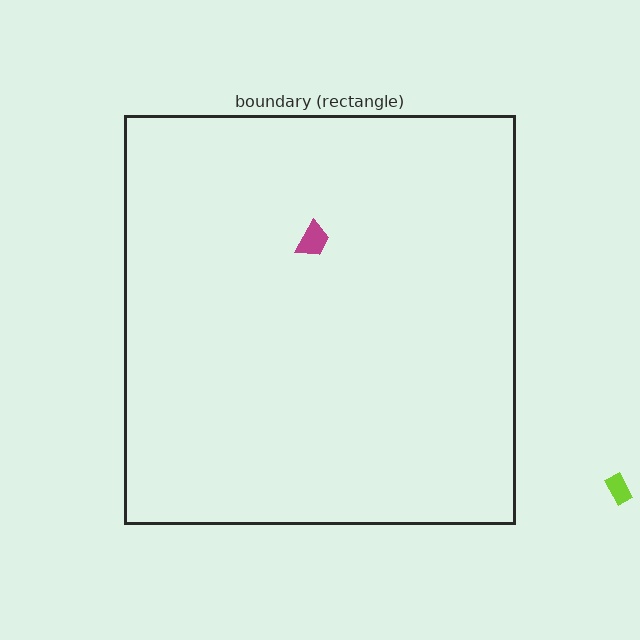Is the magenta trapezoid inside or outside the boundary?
Inside.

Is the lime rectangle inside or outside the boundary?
Outside.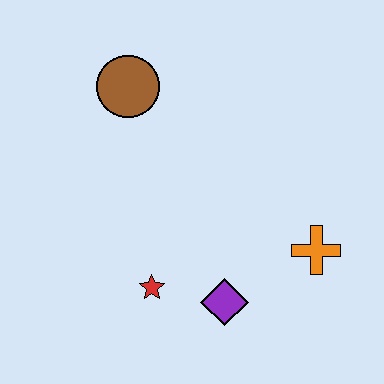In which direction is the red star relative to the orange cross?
The red star is to the left of the orange cross.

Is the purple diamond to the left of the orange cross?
Yes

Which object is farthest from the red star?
The brown circle is farthest from the red star.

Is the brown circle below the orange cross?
No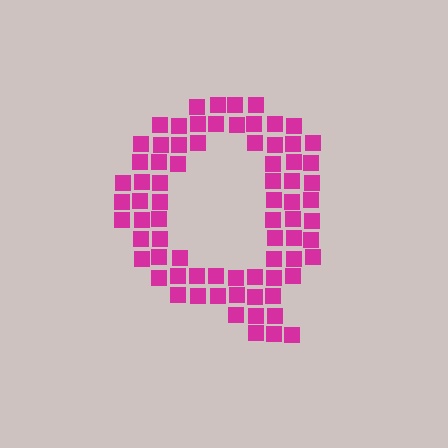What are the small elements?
The small elements are squares.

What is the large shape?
The large shape is the letter Q.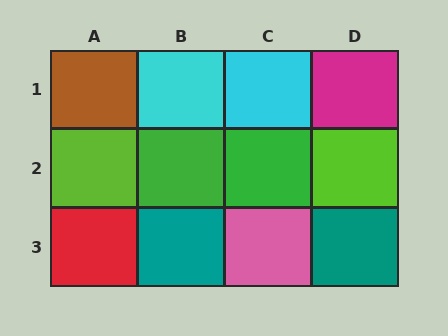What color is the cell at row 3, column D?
Teal.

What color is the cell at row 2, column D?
Lime.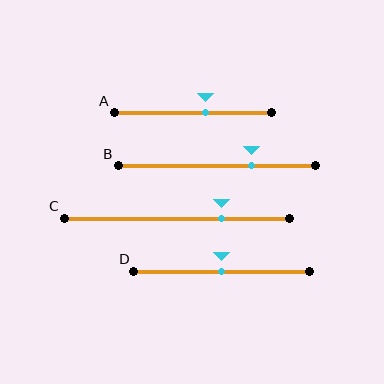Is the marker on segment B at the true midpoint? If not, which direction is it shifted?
No, the marker on segment B is shifted to the right by about 18% of the segment length.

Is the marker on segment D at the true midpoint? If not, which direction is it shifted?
Yes, the marker on segment D is at the true midpoint.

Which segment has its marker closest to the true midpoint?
Segment D has its marker closest to the true midpoint.